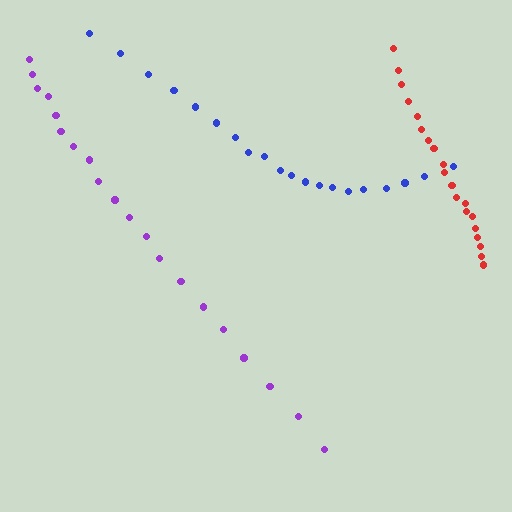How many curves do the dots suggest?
There are 3 distinct paths.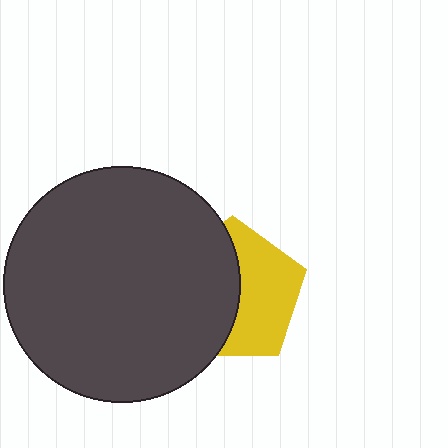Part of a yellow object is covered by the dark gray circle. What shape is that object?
It is a pentagon.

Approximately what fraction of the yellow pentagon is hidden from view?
Roughly 51% of the yellow pentagon is hidden behind the dark gray circle.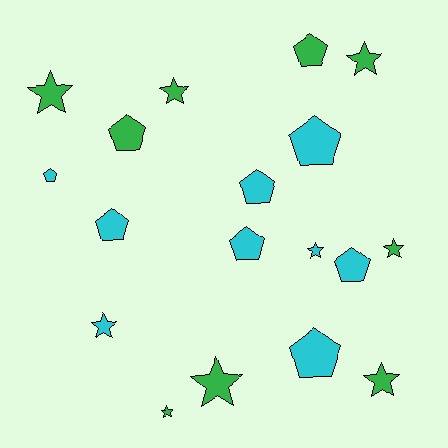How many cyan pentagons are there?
There are 7 cyan pentagons.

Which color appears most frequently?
Cyan, with 9 objects.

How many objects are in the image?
There are 18 objects.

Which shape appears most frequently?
Star, with 9 objects.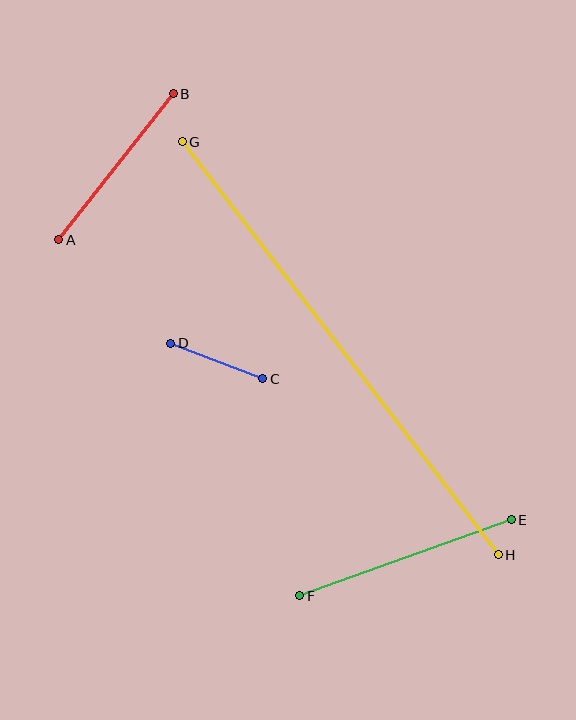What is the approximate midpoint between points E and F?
The midpoint is at approximately (406, 558) pixels.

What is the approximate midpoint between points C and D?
The midpoint is at approximately (217, 361) pixels.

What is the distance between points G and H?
The distance is approximately 520 pixels.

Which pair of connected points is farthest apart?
Points G and H are farthest apart.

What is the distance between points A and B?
The distance is approximately 185 pixels.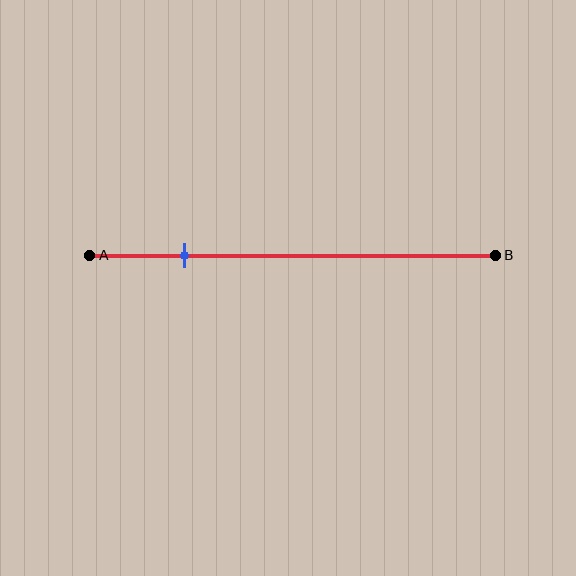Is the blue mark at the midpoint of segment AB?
No, the mark is at about 25% from A, not at the 50% midpoint.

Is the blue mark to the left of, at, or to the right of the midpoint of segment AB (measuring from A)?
The blue mark is to the left of the midpoint of segment AB.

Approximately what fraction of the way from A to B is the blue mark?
The blue mark is approximately 25% of the way from A to B.